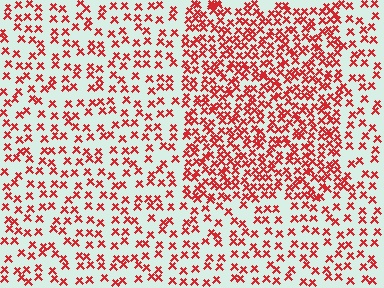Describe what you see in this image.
The image contains small red elements arranged at two different densities. A rectangle-shaped region is visible where the elements are more densely packed than the surrounding area.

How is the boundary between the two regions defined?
The boundary is defined by a change in element density (approximately 2.0x ratio). All elements are the same color, size, and shape.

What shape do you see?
I see a rectangle.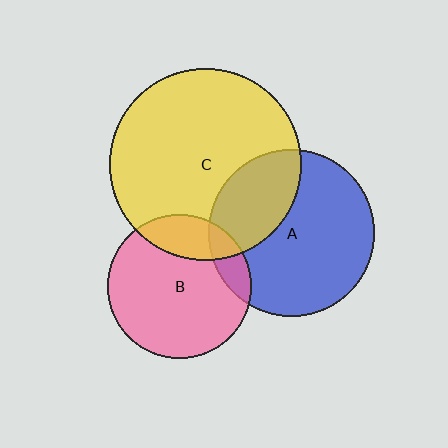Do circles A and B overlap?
Yes.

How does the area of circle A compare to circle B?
Approximately 1.3 times.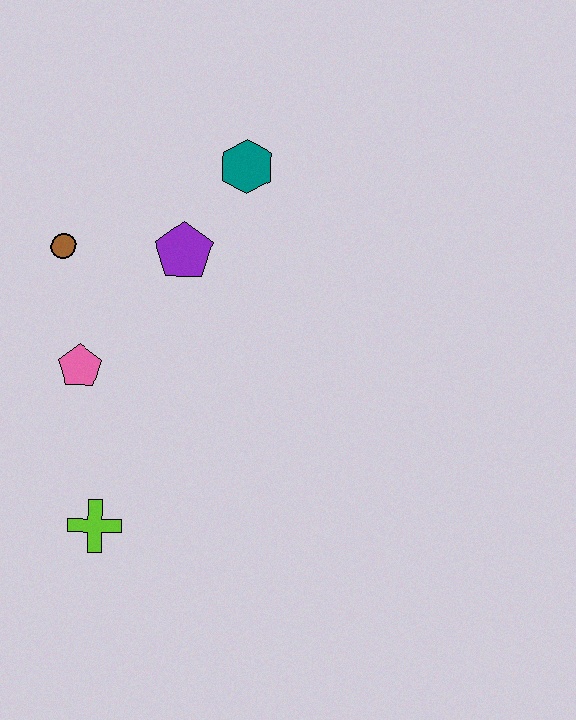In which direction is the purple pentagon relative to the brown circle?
The purple pentagon is to the right of the brown circle.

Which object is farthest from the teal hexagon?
The lime cross is farthest from the teal hexagon.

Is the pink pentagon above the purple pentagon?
No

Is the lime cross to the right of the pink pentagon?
Yes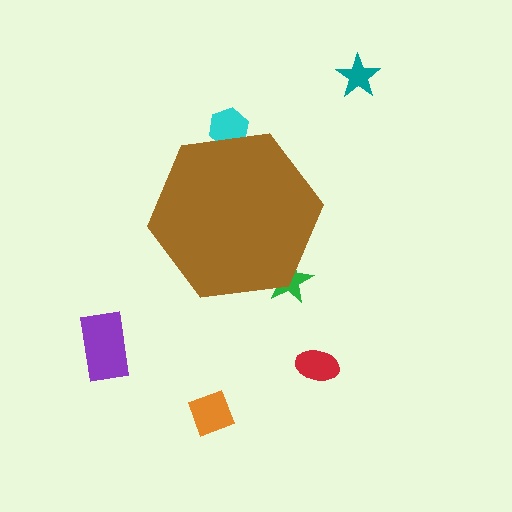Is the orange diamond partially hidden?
No, the orange diamond is fully visible.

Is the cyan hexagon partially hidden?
Yes, the cyan hexagon is partially hidden behind the brown hexagon.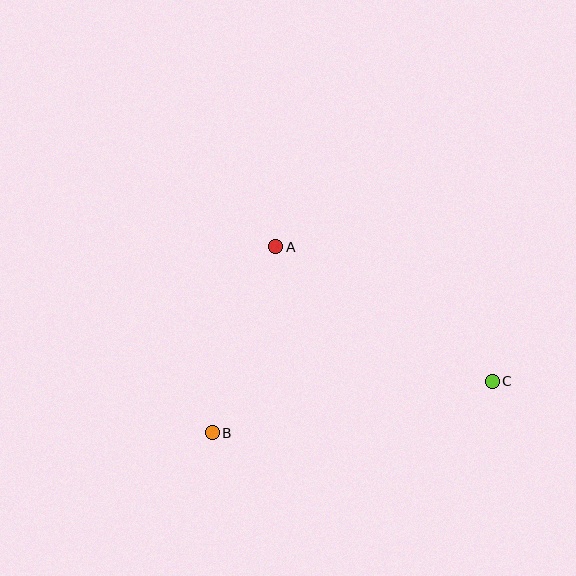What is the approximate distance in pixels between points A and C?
The distance between A and C is approximately 255 pixels.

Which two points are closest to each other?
Points A and B are closest to each other.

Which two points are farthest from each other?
Points B and C are farthest from each other.